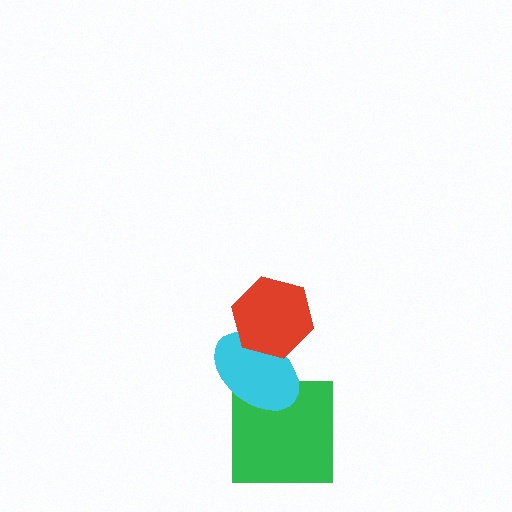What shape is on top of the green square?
The cyan ellipse is on top of the green square.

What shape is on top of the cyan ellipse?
The red hexagon is on top of the cyan ellipse.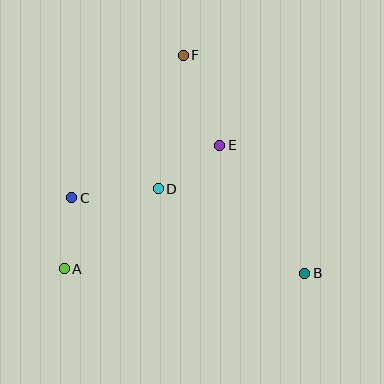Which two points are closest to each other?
Points A and C are closest to each other.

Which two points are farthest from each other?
Points B and F are farthest from each other.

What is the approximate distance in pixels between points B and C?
The distance between B and C is approximately 245 pixels.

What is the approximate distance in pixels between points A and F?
The distance between A and F is approximately 244 pixels.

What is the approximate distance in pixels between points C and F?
The distance between C and F is approximately 181 pixels.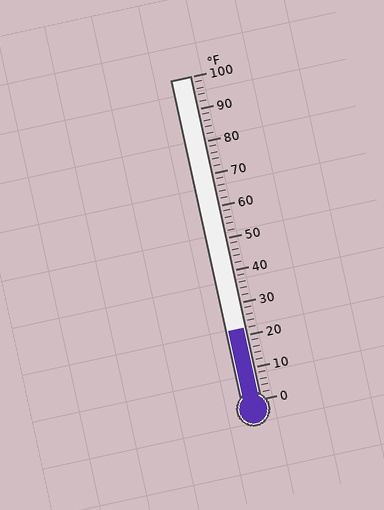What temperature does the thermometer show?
The thermometer shows approximately 22°F.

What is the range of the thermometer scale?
The thermometer scale ranges from 0°F to 100°F.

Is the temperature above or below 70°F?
The temperature is below 70°F.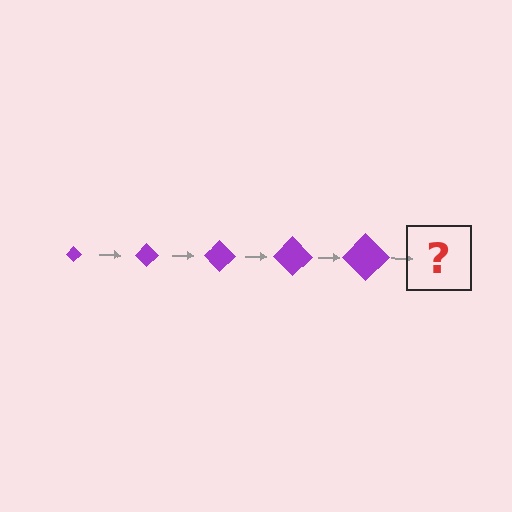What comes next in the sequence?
The next element should be a purple diamond, larger than the previous one.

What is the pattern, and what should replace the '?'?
The pattern is that the diamond gets progressively larger each step. The '?' should be a purple diamond, larger than the previous one.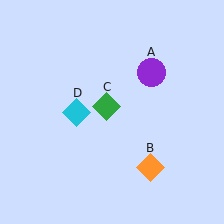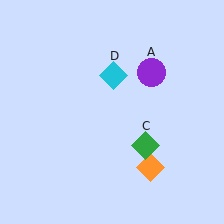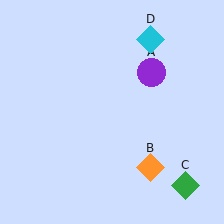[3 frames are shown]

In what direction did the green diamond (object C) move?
The green diamond (object C) moved down and to the right.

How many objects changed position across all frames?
2 objects changed position: green diamond (object C), cyan diamond (object D).